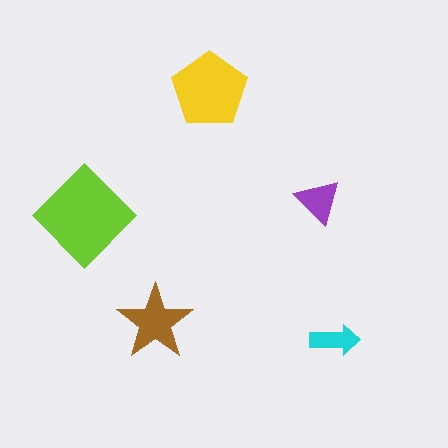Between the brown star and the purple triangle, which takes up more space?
The brown star.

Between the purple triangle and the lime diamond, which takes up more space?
The lime diamond.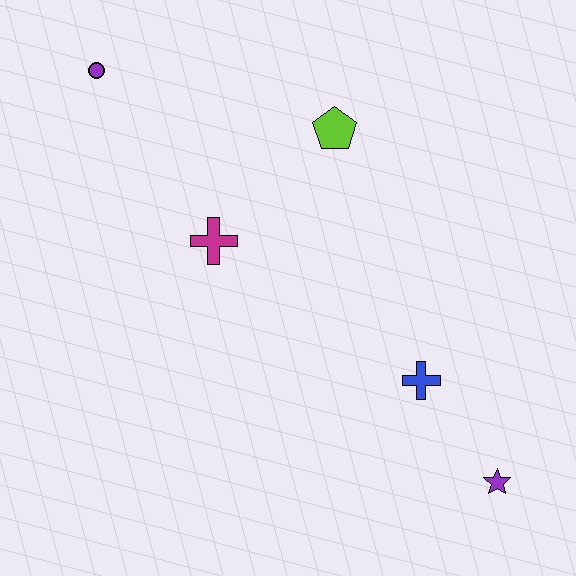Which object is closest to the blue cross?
The purple star is closest to the blue cross.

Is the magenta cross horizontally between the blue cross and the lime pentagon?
No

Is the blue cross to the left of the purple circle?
No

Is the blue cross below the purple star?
No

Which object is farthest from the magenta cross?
The purple star is farthest from the magenta cross.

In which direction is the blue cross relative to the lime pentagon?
The blue cross is below the lime pentagon.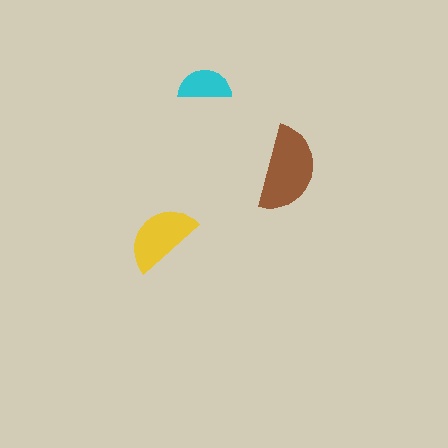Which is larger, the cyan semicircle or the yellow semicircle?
The yellow one.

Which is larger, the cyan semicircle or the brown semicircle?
The brown one.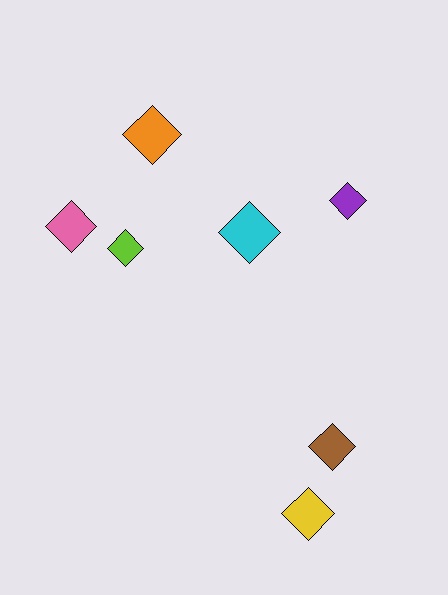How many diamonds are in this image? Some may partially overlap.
There are 7 diamonds.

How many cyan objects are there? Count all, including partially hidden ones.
There is 1 cyan object.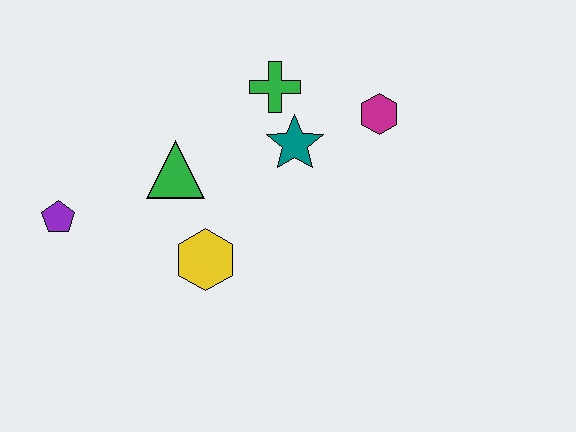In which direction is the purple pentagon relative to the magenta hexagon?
The purple pentagon is to the left of the magenta hexagon.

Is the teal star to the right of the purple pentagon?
Yes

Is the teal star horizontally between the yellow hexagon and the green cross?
No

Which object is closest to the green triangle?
The yellow hexagon is closest to the green triangle.